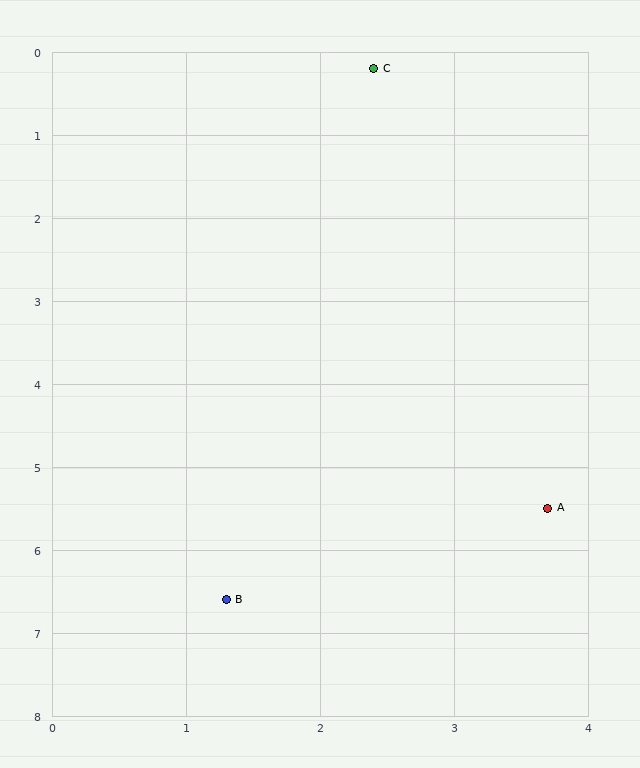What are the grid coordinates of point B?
Point B is at approximately (1.3, 6.6).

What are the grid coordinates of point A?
Point A is at approximately (3.7, 5.5).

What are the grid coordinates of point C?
Point C is at approximately (2.4, 0.2).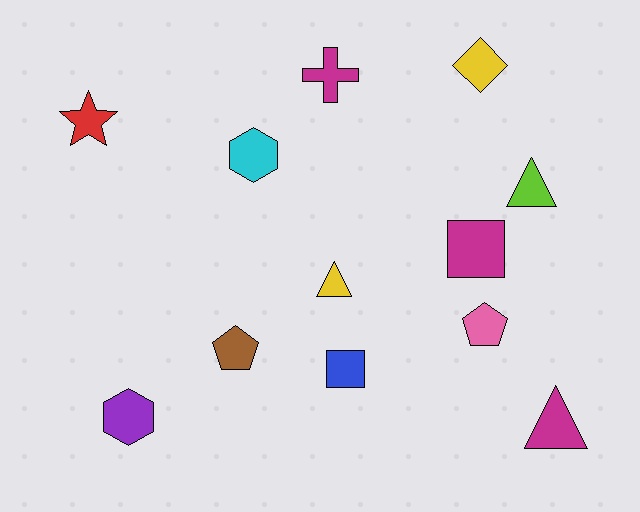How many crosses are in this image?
There is 1 cross.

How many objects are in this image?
There are 12 objects.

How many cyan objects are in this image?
There is 1 cyan object.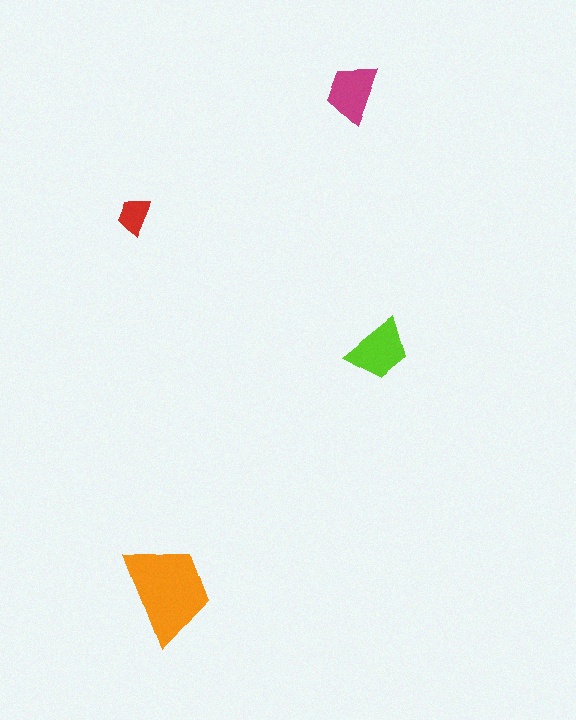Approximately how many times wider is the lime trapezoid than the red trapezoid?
About 1.5 times wider.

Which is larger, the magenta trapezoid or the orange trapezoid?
The orange one.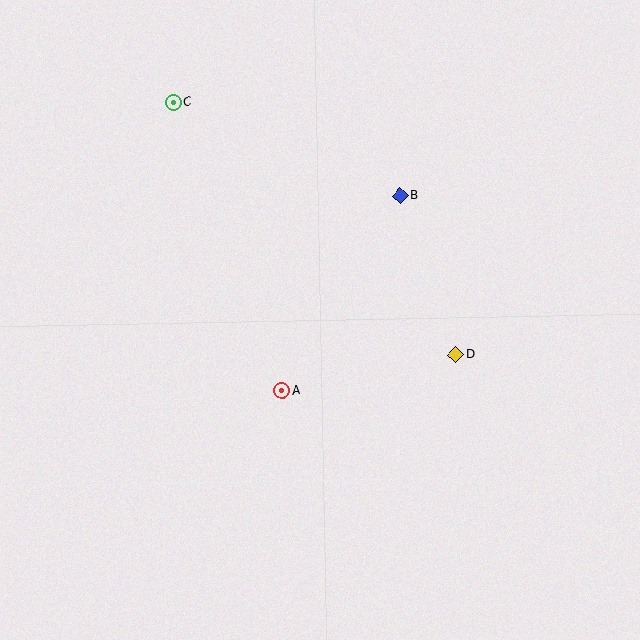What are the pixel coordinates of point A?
Point A is at (282, 391).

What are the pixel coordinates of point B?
Point B is at (400, 196).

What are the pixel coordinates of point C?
Point C is at (173, 102).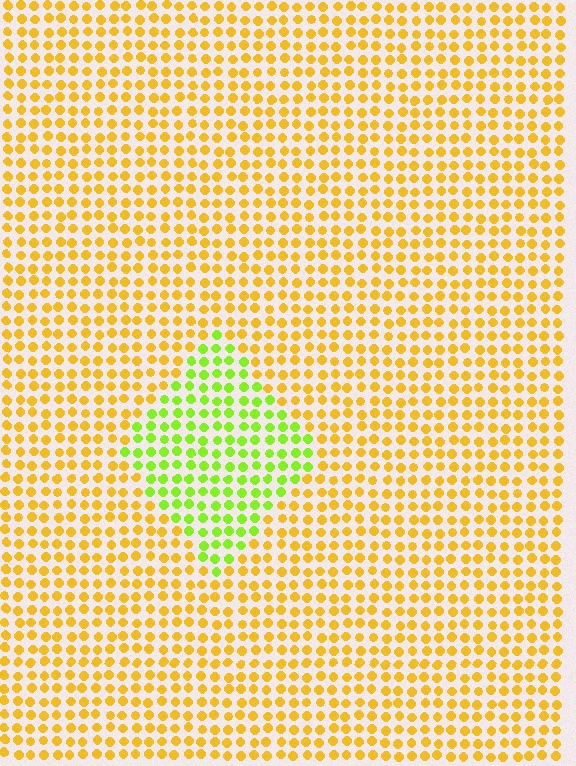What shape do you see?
I see a diamond.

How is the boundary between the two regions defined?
The boundary is defined purely by a slight shift in hue (about 48 degrees). Spacing, size, and orientation are identical on both sides.